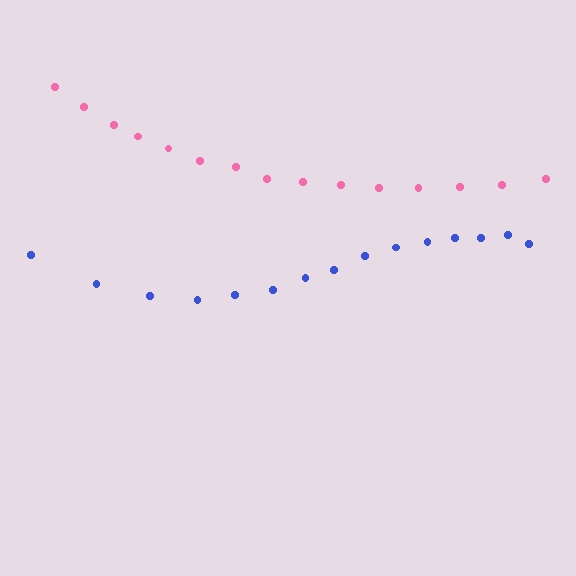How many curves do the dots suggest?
There are 2 distinct paths.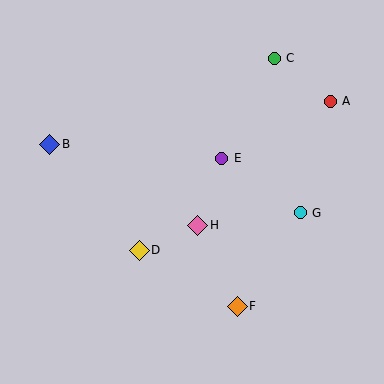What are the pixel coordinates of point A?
Point A is at (330, 101).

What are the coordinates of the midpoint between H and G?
The midpoint between H and G is at (249, 219).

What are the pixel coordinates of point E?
Point E is at (222, 158).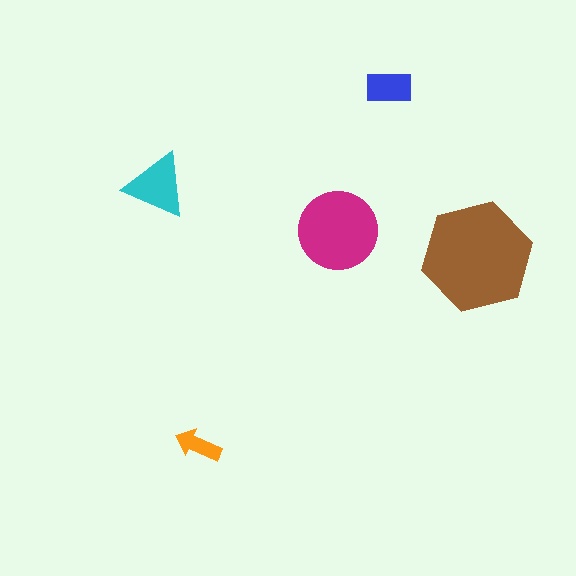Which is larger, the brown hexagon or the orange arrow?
The brown hexagon.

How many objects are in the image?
There are 5 objects in the image.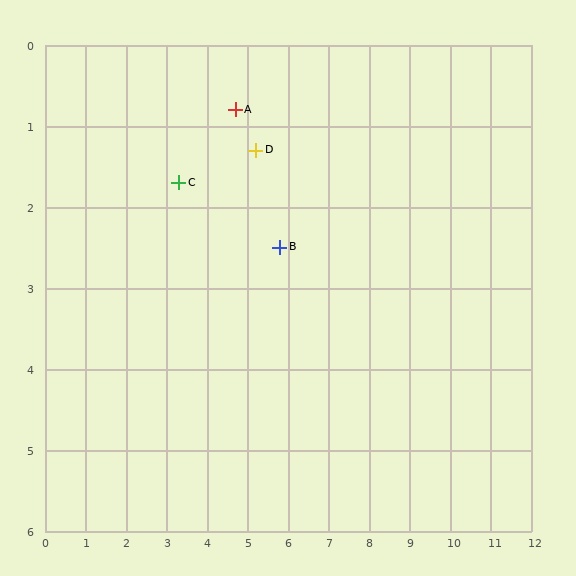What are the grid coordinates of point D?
Point D is at approximately (5.2, 1.3).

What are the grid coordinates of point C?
Point C is at approximately (3.3, 1.7).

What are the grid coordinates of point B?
Point B is at approximately (5.8, 2.5).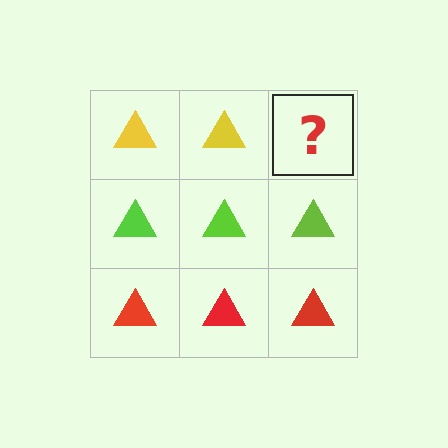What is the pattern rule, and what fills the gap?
The rule is that each row has a consistent color. The gap should be filled with a yellow triangle.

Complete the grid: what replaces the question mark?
The question mark should be replaced with a yellow triangle.